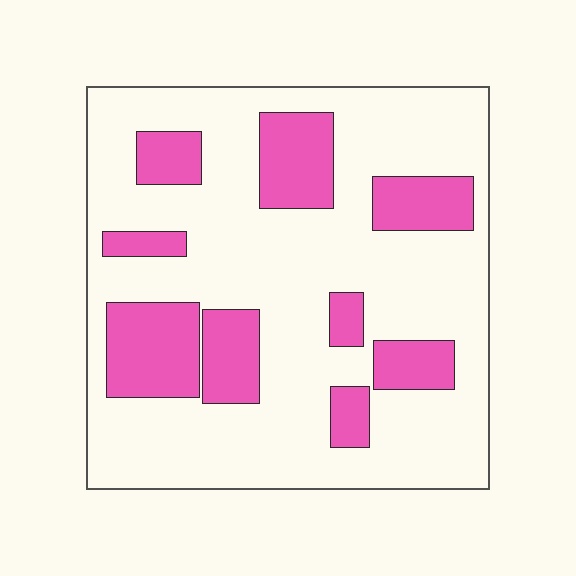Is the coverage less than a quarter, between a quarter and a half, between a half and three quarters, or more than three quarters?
Between a quarter and a half.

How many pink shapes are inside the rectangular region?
9.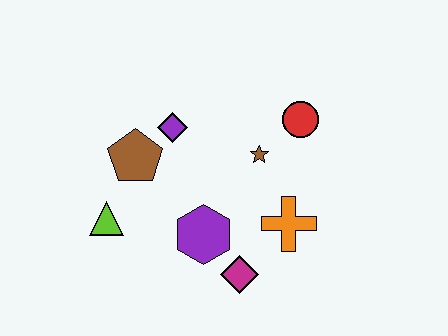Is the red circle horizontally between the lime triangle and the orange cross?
No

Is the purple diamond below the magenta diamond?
No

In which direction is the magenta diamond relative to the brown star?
The magenta diamond is below the brown star.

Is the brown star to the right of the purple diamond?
Yes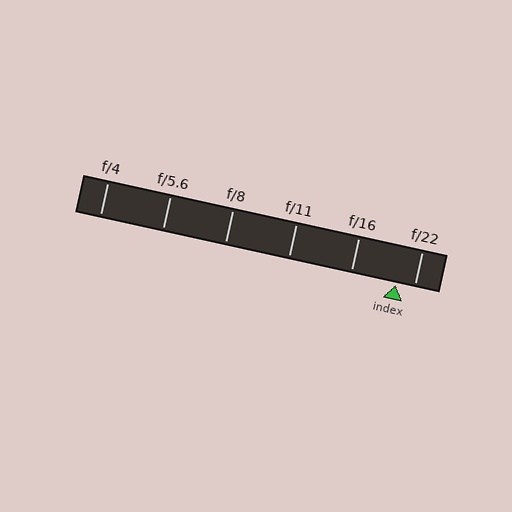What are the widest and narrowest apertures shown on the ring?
The widest aperture shown is f/4 and the narrowest is f/22.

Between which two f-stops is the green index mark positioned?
The index mark is between f/16 and f/22.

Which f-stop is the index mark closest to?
The index mark is closest to f/22.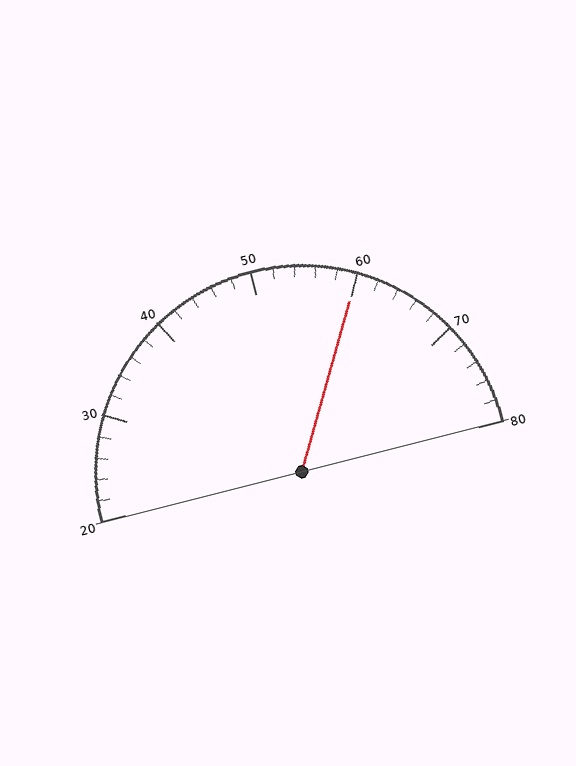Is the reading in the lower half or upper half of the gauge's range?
The reading is in the upper half of the range (20 to 80).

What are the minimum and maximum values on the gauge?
The gauge ranges from 20 to 80.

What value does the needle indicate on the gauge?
The needle indicates approximately 60.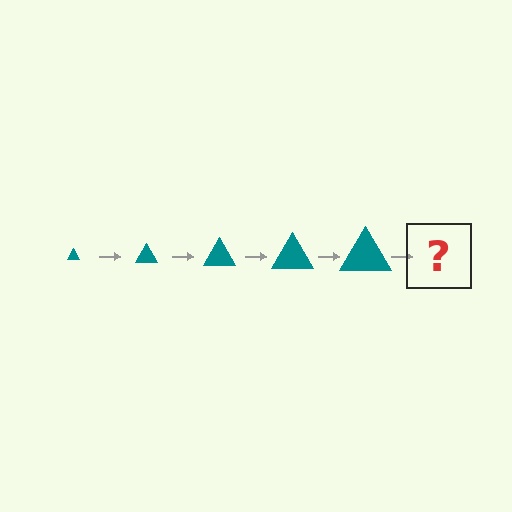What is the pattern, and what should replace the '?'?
The pattern is that the triangle gets progressively larger each step. The '?' should be a teal triangle, larger than the previous one.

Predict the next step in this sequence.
The next step is a teal triangle, larger than the previous one.